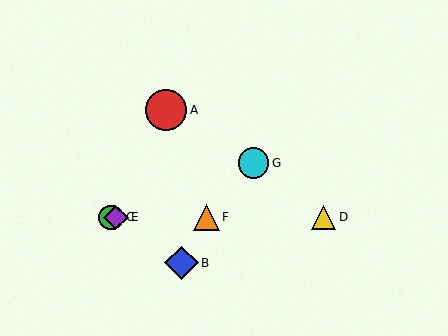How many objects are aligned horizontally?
4 objects (C, D, E, F) are aligned horizontally.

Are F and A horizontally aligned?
No, F is at y≈218 and A is at y≈110.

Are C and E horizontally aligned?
Yes, both are at y≈218.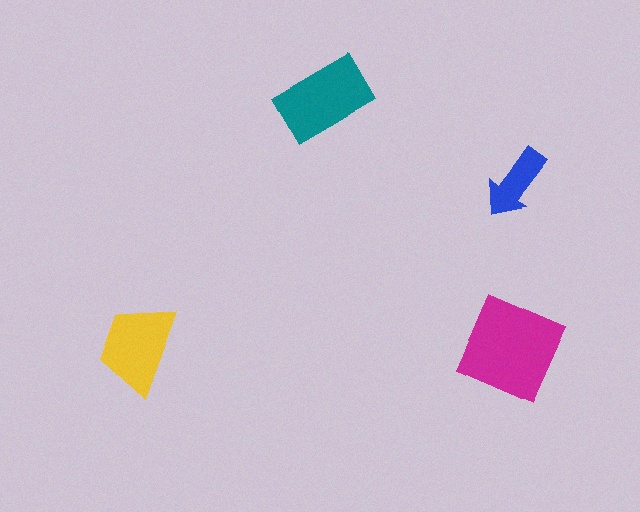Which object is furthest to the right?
The blue arrow is rightmost.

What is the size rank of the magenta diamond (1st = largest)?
1st.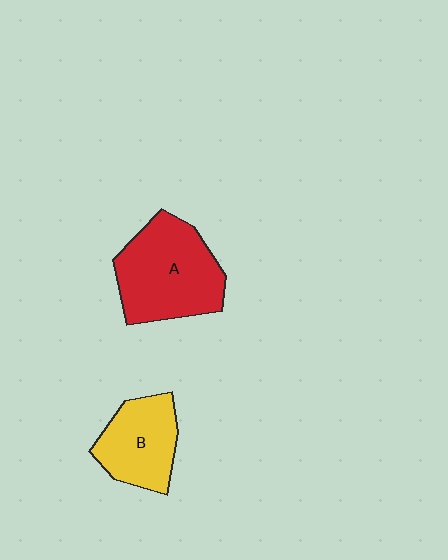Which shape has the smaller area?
Shape B (yellow).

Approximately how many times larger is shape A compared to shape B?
Approximately 1.5 times.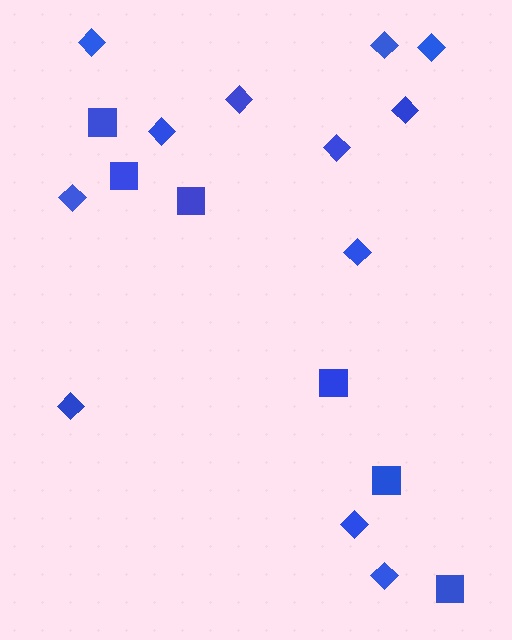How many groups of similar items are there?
There are 2 groups: one group of squares (6) and one group of diamonds (12).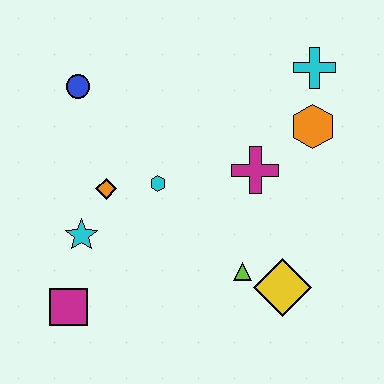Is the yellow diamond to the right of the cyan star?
Yes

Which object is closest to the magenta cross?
The orange hexagon is closest to the magenta cross.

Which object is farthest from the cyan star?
The cyan cross is farthest from the cyan star.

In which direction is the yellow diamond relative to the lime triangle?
The yellow diamond is to the right of the lime triangle.